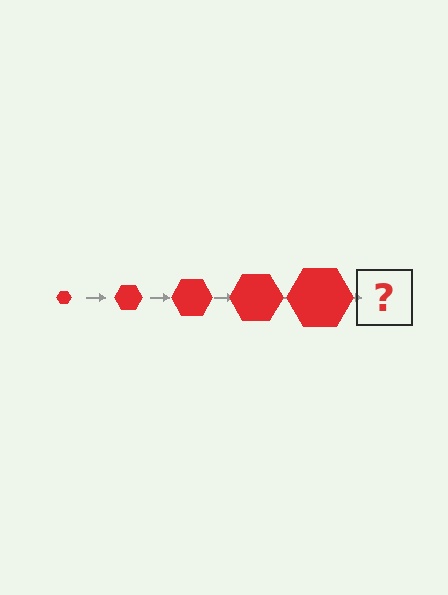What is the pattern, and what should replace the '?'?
The pattern is that the hexagon gets progressively larger each step. The '?' should be a red hexagon, larger than the previous one.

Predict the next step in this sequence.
The next step is a red hexagon, larger than the previous one.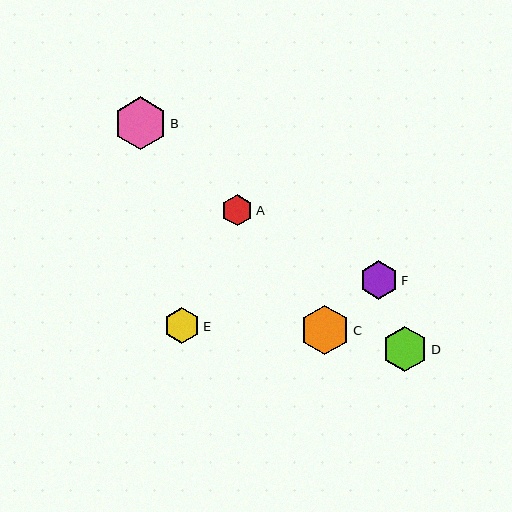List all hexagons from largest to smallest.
From largest to smallest: B, C, D, F, E, A.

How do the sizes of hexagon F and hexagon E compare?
Hexagon F and hexagon E are approximately the same size.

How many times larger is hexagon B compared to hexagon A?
Hexagon B is approximately 1.7 times the size of hexagon A.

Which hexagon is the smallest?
Hexagon A is the smallest with a size of approximately 31 pixels.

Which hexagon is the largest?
Hexagon B is the largest with a size of approximately 53 pixels.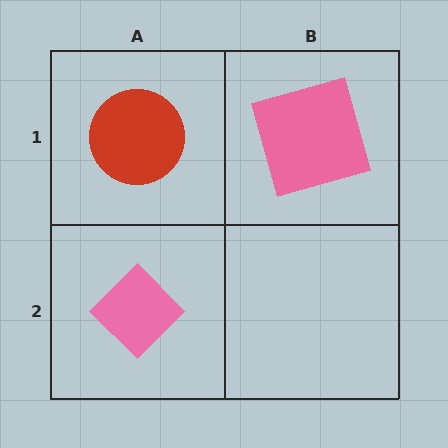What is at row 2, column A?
A pink diamond.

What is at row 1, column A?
A red circle.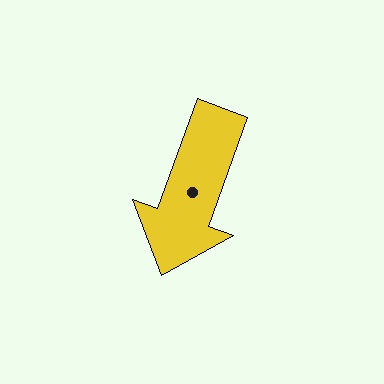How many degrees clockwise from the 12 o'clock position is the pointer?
Approximately 200 degrees.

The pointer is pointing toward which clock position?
Roughly 7 o'clock.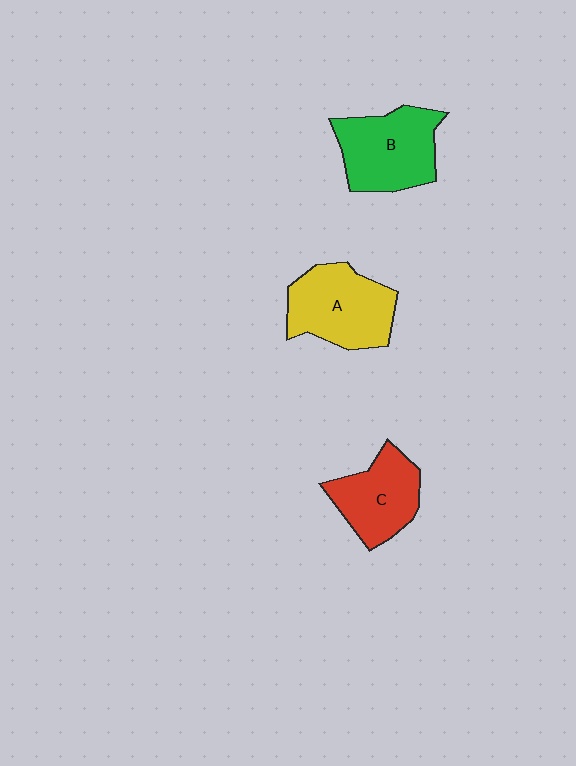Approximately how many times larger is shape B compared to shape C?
Approximately 1.2 times.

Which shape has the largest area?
Shape B (green).